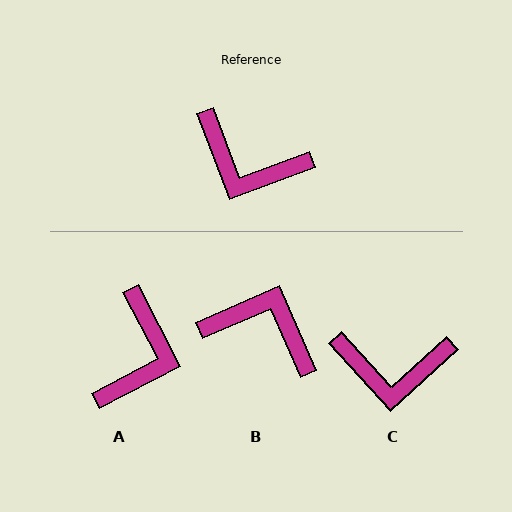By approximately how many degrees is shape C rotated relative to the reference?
Approximately 22 degrees counter-clockwise.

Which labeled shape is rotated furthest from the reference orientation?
B, about 177 degrees away.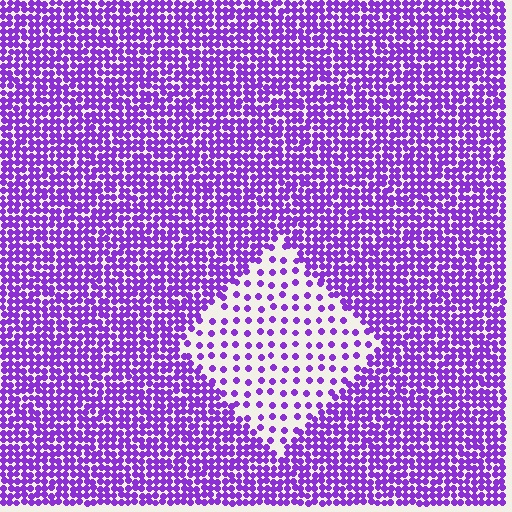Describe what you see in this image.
The image contains small purple elements arranged at two different densities. A diamond-shaped region is visible where the elements are less densely packed than the surrounding area.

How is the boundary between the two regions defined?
The boundary is defined by a change in element density (approximately 3.0x ratio). All elements are the same color, size, and shape.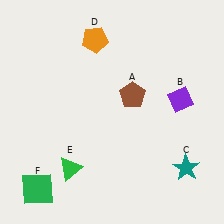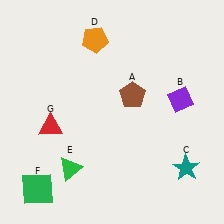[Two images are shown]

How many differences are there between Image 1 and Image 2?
There is 1 difference between the two images.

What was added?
A red triangle (G) was added in Image 2.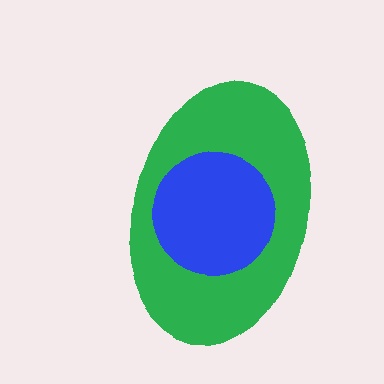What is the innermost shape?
The blue circle.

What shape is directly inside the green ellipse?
The blue circle.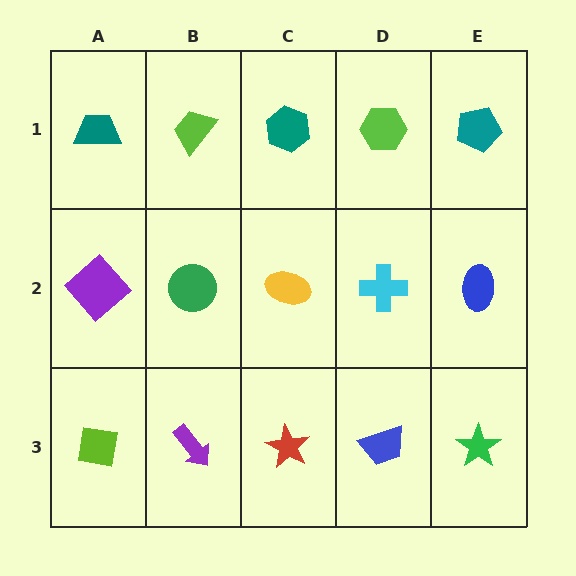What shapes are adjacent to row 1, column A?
A purple diamond (row 2, column A), a lime trapezoid (row 1, column B).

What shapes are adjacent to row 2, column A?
A teal trapezoid (row 1, column A), a lime square (row 3, column A), a green circle (row 2, column B).